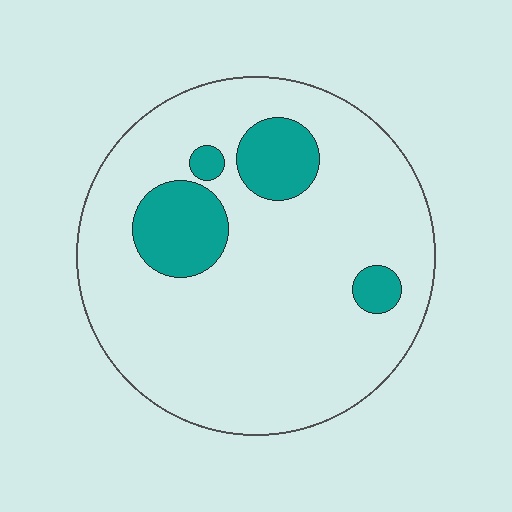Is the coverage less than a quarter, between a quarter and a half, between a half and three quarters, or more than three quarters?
Less than a quarter.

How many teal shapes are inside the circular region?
4.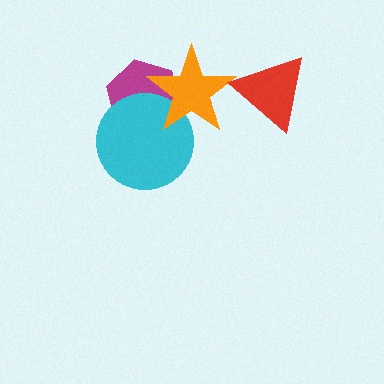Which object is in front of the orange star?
The red triangle is in front of the orange star.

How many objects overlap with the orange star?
3 objects overlap with the orange star.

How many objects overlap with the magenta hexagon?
2 objects overlap with the magenta hexagon.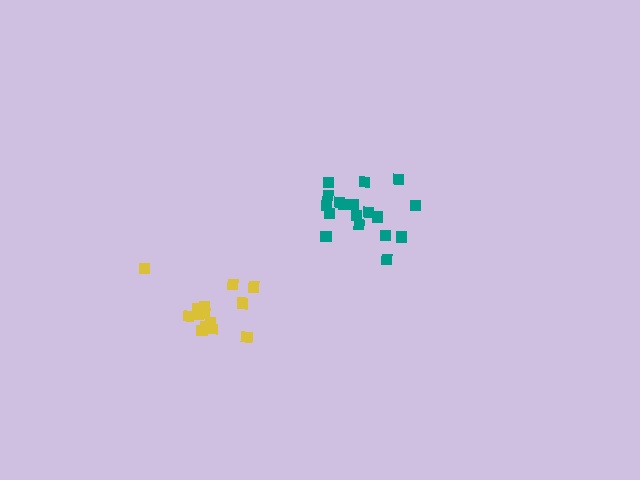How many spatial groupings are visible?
There are 2 spatial groupings.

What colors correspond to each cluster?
The clusters are colored: teal, yellow.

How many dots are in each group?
Group 1: 18 dots, Group 2: 15 dots (33 total).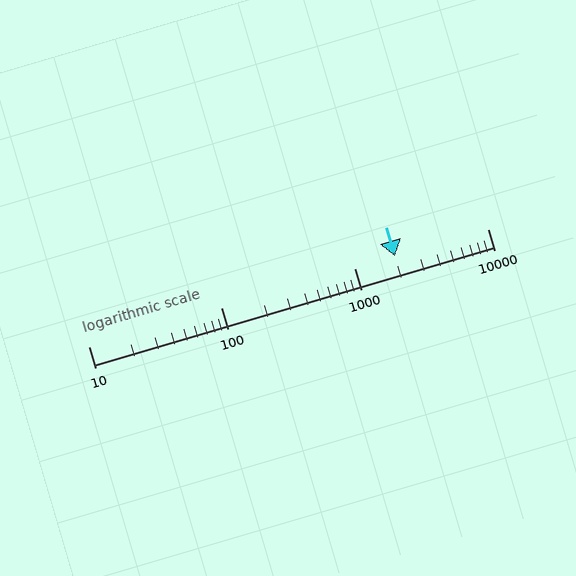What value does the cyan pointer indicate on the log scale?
The pointer indicates approximately 2000.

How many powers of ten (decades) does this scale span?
The scale spans 3 decades, from 10 to 10000.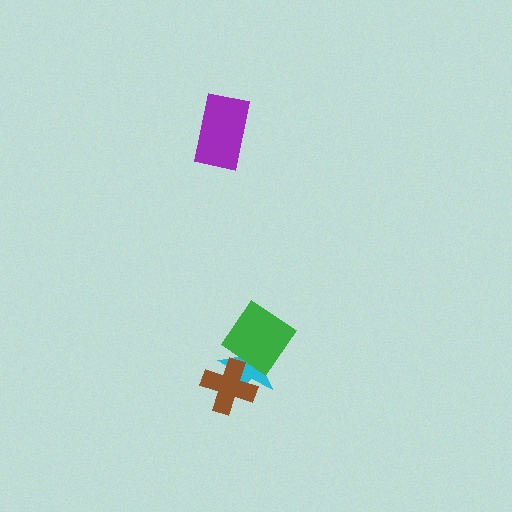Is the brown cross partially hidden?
No, no other shape covers it.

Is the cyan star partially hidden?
Yes, it is partially covered by another shape.